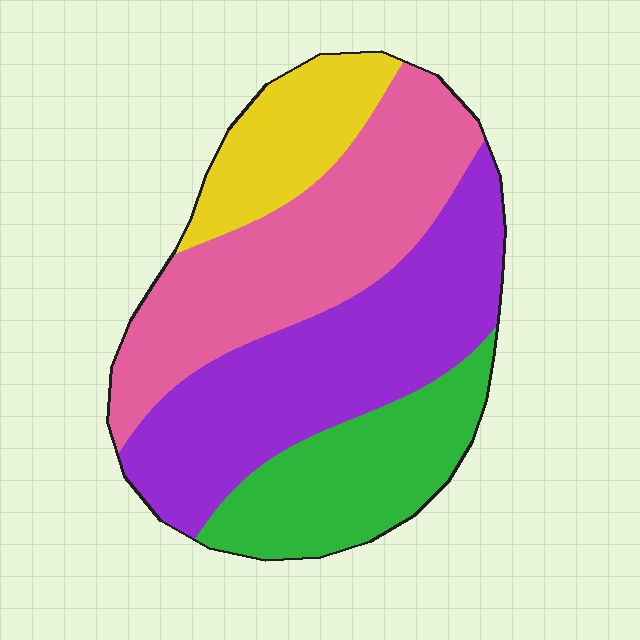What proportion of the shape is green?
Green takes up about one fifth (1/5) of the shape.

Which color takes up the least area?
Yellow, at roughly 15%.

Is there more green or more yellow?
Green.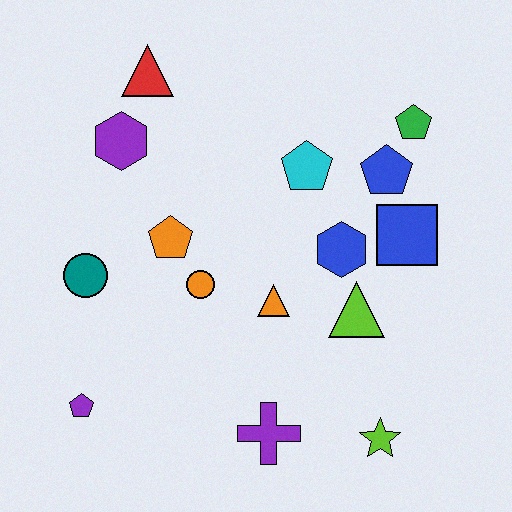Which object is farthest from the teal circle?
The green pentagon is farthest from the teal circle.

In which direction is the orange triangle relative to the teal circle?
The orange triangle is to the right of the teal circle.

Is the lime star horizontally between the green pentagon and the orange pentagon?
Yes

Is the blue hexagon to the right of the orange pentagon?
Yes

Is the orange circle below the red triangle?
Yes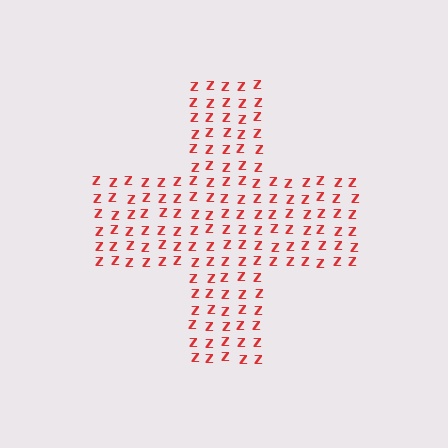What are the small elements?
The small elements are letter Z's.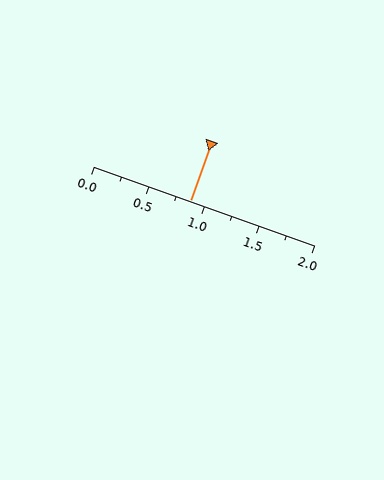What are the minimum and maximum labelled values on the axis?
The axis runs from 0.0 to 2.0.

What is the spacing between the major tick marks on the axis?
The major ticks are spaced 0.5 apart.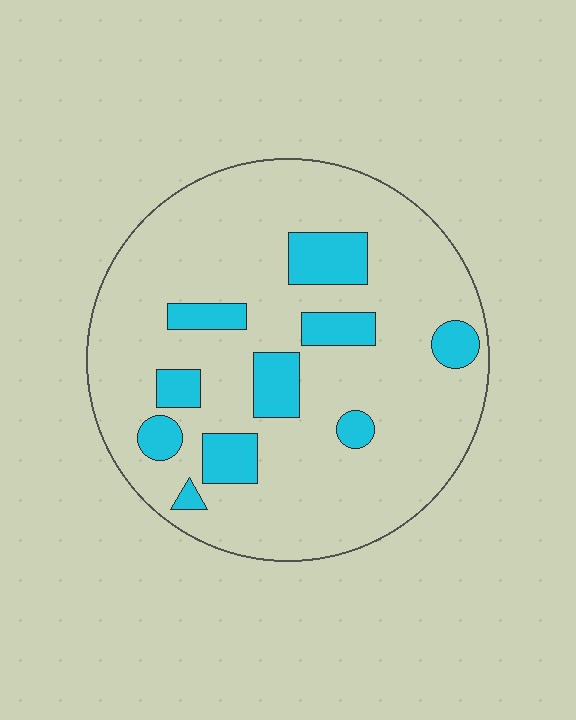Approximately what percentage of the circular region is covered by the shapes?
Approximately 15%.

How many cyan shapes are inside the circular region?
10.